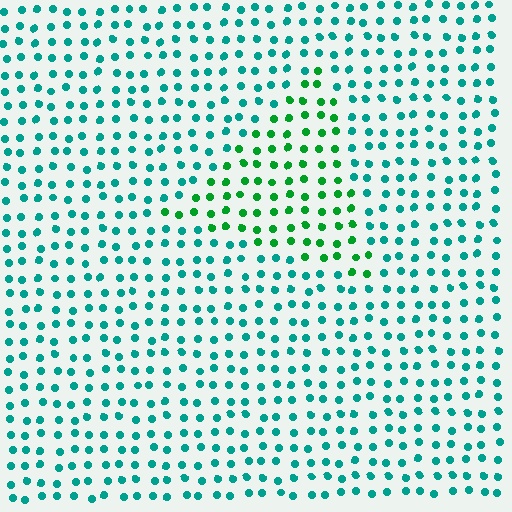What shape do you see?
I see a triangle.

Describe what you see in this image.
The image is filled with small teal elements in a uniform arrangement. A triangle-shaped region is visible where the elements are tinted to a slightly different hue, forming a subtle color boundary.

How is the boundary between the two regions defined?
The boundary is defined purely by a slight shift in hue (about 40 degrees). Spacing, size, and orientation are identical on both sides.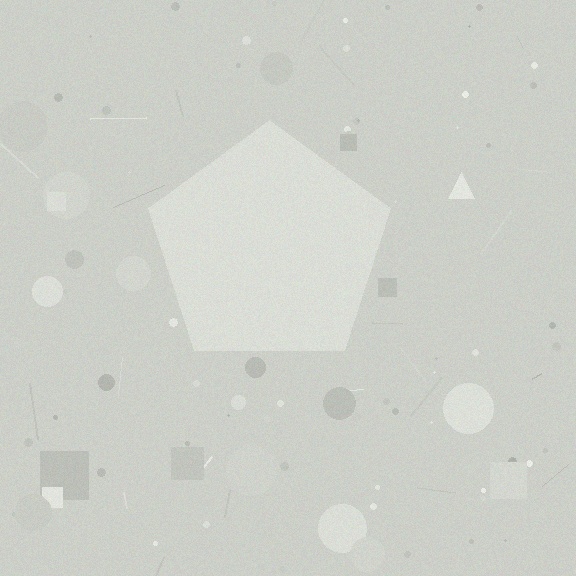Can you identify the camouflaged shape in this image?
The camouflaged shape is a pentagon.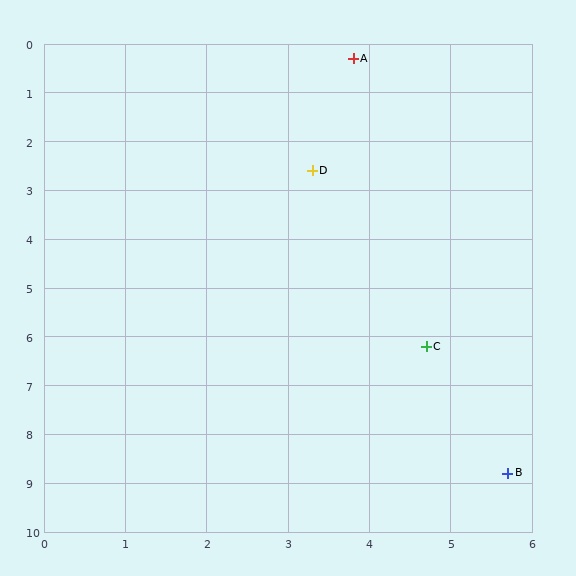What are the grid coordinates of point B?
Point B is at approximately (5.7, 8.8).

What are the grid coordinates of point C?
Point C is at approximately (4.7, 6.2).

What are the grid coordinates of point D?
Point D is at approximately (3.3, 2.6).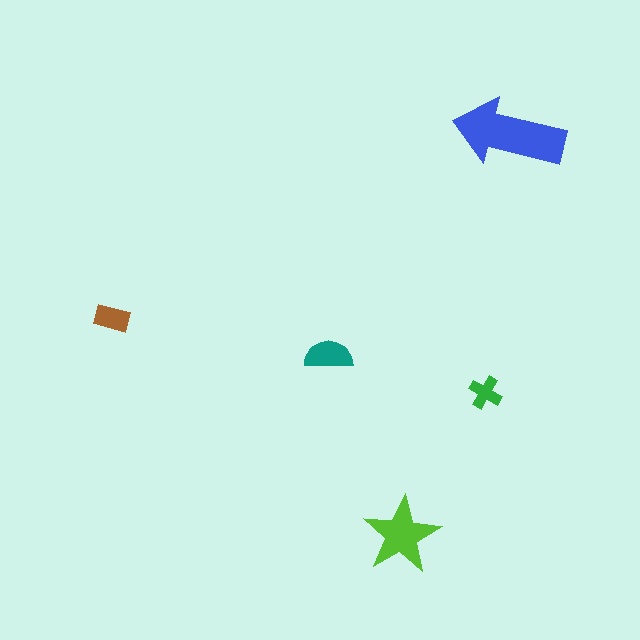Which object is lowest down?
The lime star is bottommost.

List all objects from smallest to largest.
The green cross, the brown rectangle, the teal semicircle, the lime star, the blue arrow.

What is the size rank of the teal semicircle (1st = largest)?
3rd.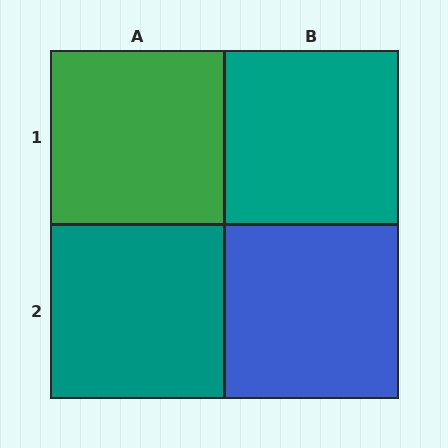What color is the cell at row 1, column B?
Teal.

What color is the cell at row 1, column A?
Green.